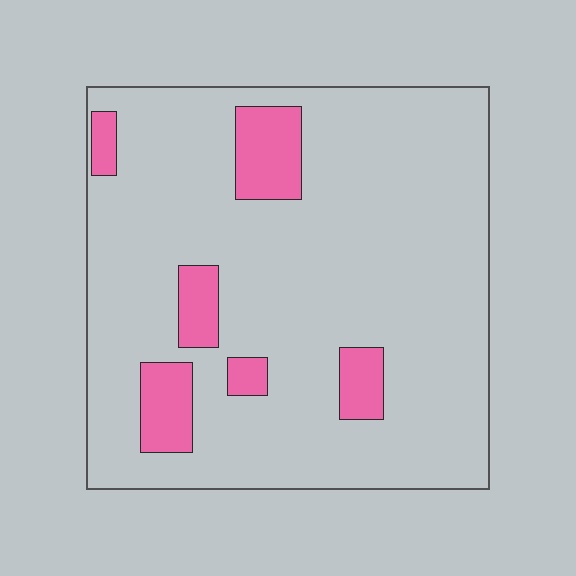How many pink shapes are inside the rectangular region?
6.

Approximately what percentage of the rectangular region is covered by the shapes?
Approximately 15%.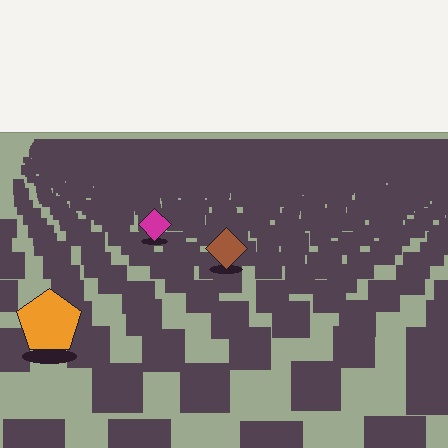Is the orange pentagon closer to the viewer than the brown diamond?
Yes. The orange pentagon is closer — you can tell from the texture gradient: the ground texture is coarser near it.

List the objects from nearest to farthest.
From nearest to farthest: the orange pentagon, the brown diamond, the magenta diamond.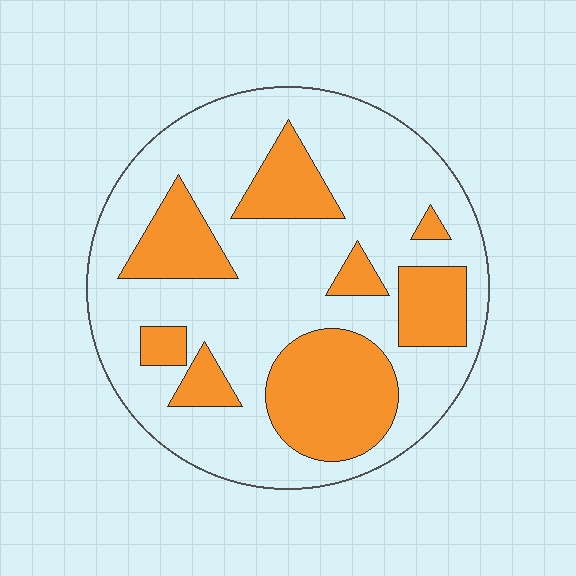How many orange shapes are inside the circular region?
8.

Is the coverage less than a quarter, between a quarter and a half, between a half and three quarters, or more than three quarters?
Between a quarter and a half.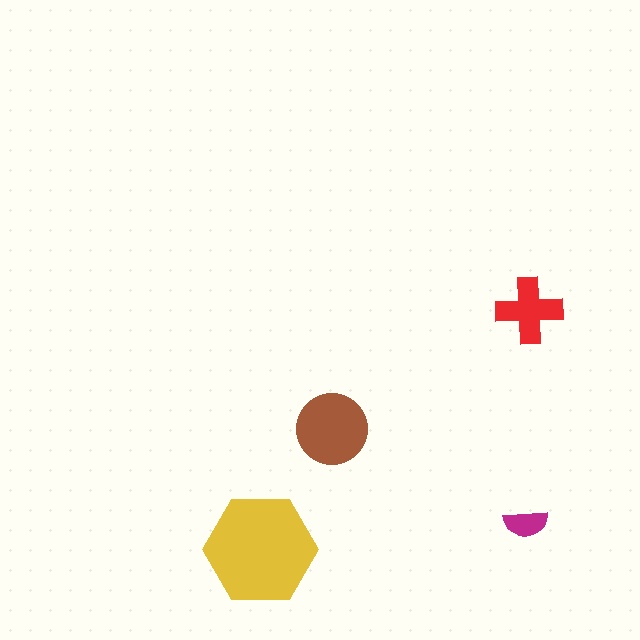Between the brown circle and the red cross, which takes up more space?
The brown circle.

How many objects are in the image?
There are 4 objects in the image.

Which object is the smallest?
The magenta semicircle.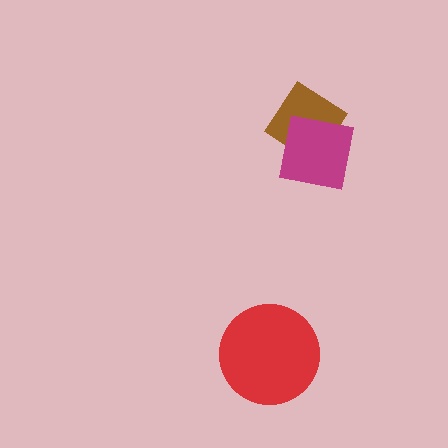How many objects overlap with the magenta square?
1 object overlaps with the magenta square.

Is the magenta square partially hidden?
No, no other shape covers it.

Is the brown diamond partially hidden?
Yes, it is partially covered by another shape.